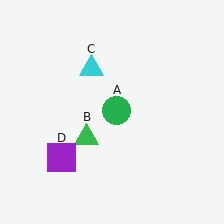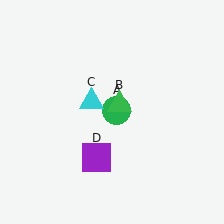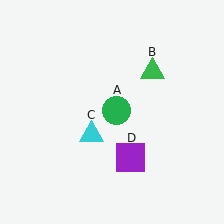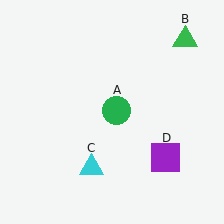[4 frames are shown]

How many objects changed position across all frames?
3 objects changed position: green triangle (object B), cyan triangle (object C), purple square (object D).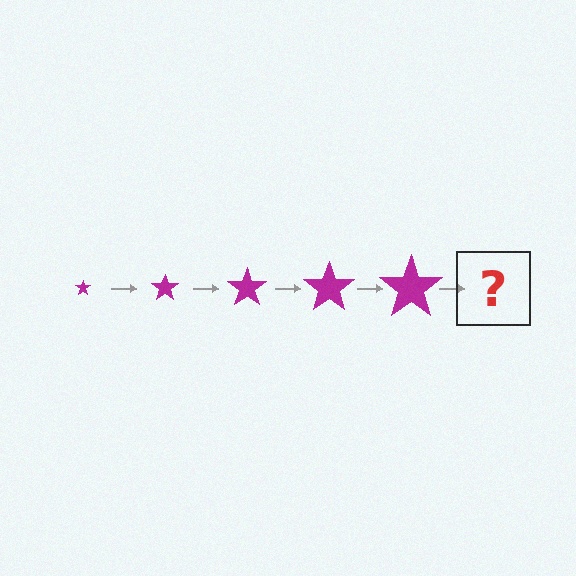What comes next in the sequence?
The next element should be a magenta star, larger than the previous one.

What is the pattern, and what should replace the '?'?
The pattern is that the star gets progressively larger each step. The '?' should be a magenta star, larger than the previous one.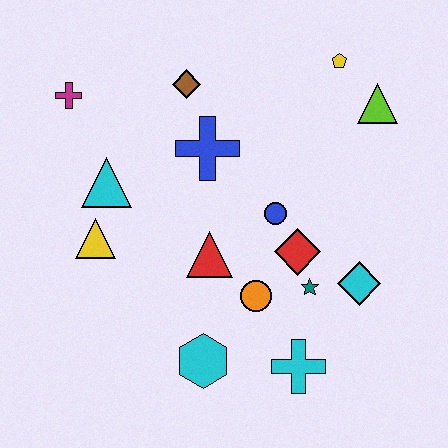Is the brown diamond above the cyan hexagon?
Yes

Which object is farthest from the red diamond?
The magenta cross is farthest from the red diamond.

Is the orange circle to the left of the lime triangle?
Yes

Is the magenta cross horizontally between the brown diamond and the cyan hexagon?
No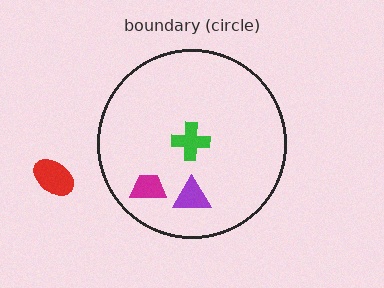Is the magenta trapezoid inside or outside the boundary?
Inside.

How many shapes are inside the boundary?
3 inside, 1 outside.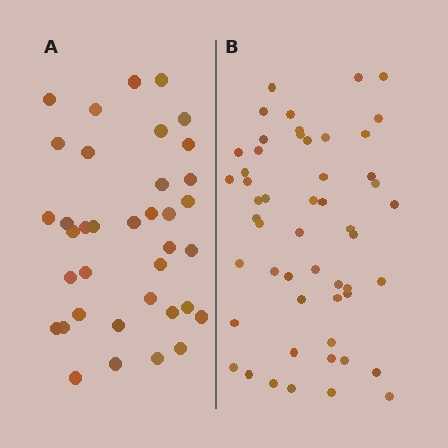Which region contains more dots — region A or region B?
Region B (the right region) has more dots.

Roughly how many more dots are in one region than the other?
Region B has approximately 15 more dots than region A.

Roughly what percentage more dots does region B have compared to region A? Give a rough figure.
About 40% more.